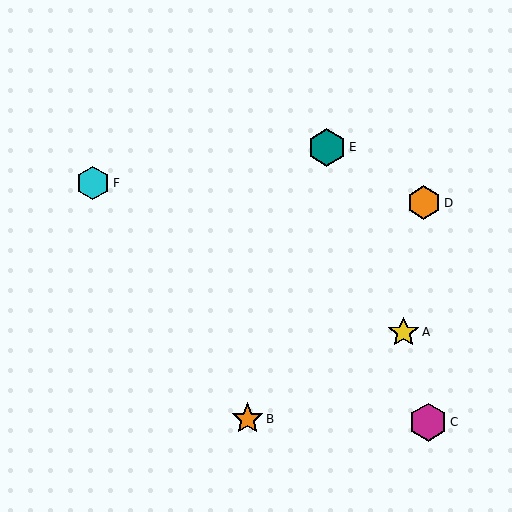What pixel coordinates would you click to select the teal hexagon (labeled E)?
Click at (327, 147) to select the teal hexagon E.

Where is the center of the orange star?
The center of the orange star is at (247, 419).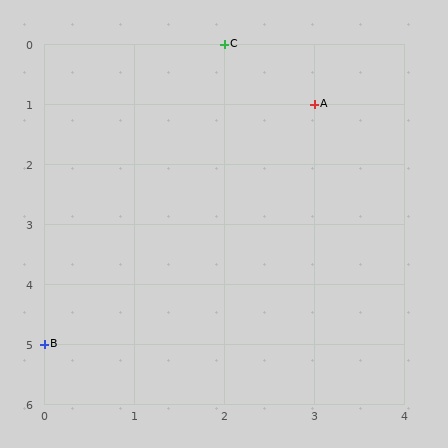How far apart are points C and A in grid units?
Points C and A are 1 column and 1 row apart (about 1.4 grid units diagonally).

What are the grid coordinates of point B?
Point B is at grid coordinates (0, 5).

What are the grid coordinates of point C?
Point C is at grid coordinates (2, 0).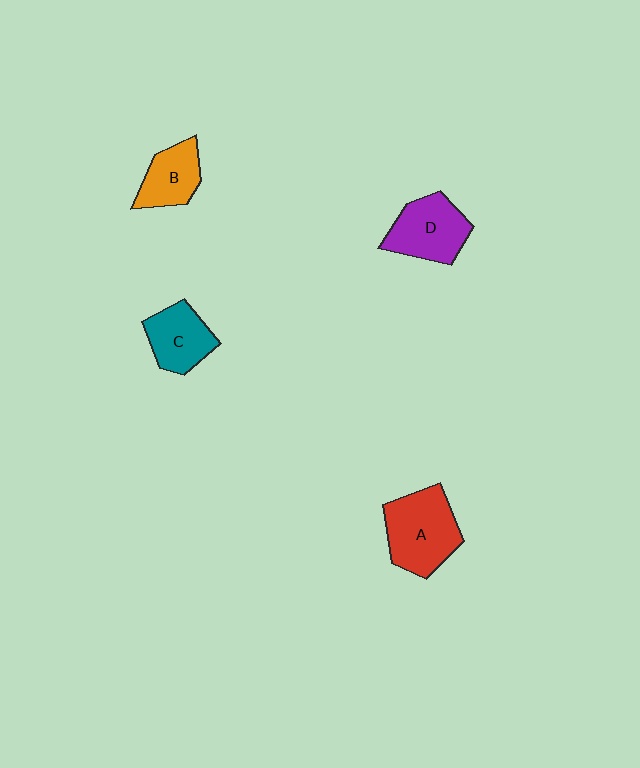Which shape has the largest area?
Shape A (red).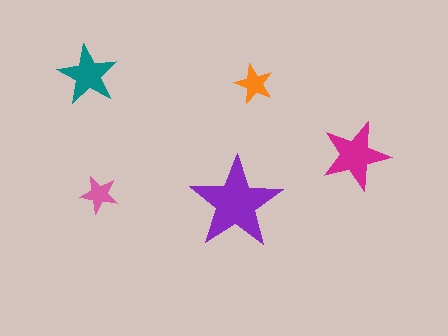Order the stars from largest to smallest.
the purple one, the magenta one, the teal one, the orange one, the pink one.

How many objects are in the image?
There are 5 objects in the image.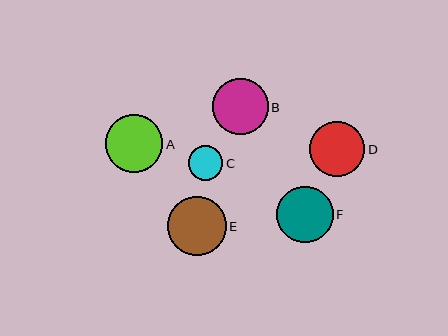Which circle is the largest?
Circle E is the largest with a size of approximately 59 pixels.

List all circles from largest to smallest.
From largest to smallest: E, A, F, B, D, C.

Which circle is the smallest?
Circle C is the smallest with a size of approximately 35 pixels.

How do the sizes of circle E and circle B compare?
Circle E and circle B are approximately the same size.